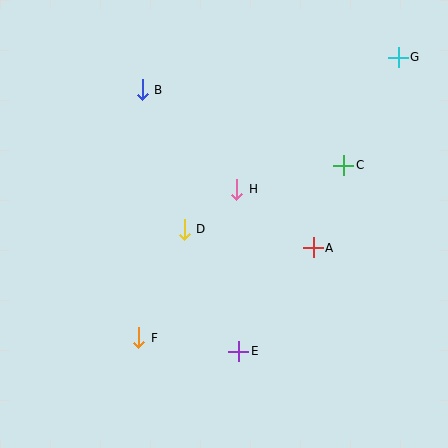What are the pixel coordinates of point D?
Point D is at (184, 229).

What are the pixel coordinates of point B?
Point B is at (142, 90).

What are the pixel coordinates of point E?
Point E is at (239, 351).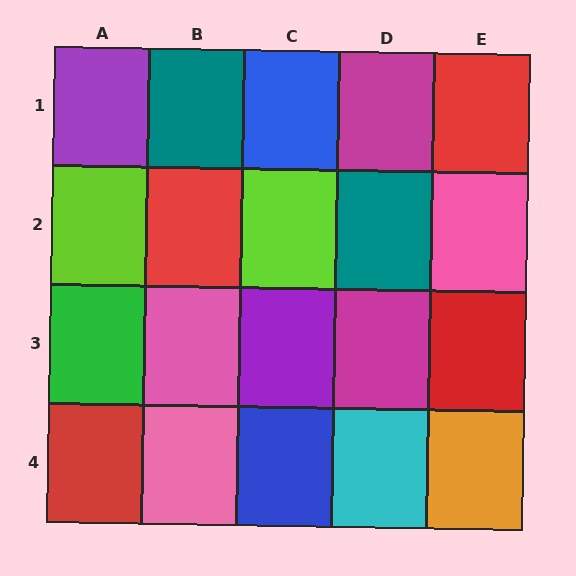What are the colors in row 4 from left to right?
Red, pink, blue, cyan, orange.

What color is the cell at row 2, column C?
Lime.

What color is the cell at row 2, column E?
Pink.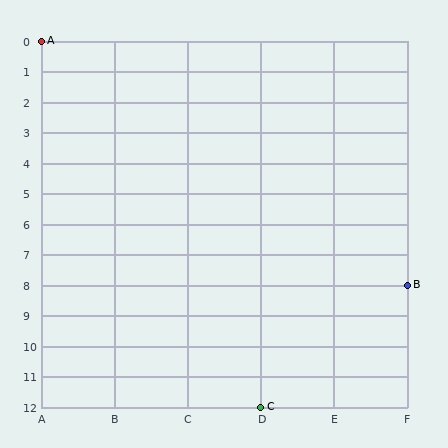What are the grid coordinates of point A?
Point A is at grid coordinates (A, 0).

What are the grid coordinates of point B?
Point B is at grid coordinates (F, 8).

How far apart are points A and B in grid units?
Points A and B are 5 columns and 8 rows apart (about 9.4 grid units diagonally).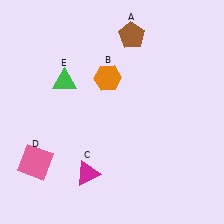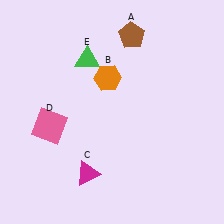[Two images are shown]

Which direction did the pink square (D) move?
The pink square (D) moved up.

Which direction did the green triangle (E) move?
The green triangle (E) moved right.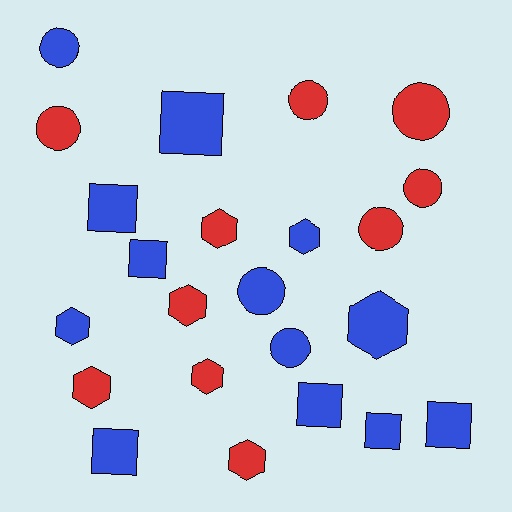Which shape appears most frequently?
Circle, with 8 objects.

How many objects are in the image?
There are 23 objects.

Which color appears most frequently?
Blue, with 13 objects.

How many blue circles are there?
There are 3 blue circles.